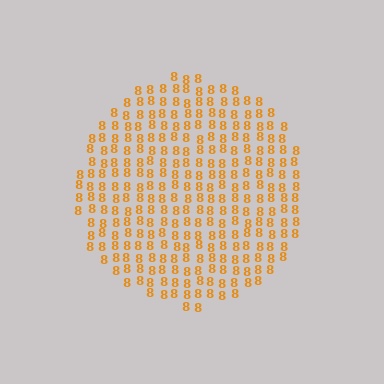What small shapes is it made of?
It is made of small digit 8's.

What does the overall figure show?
The overall figure shows a circle.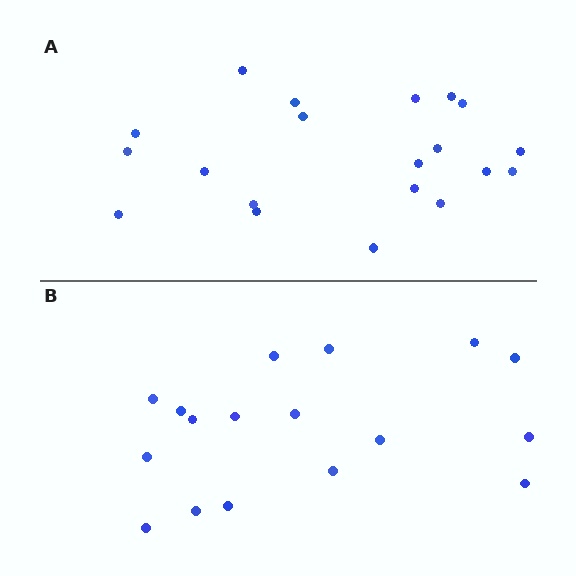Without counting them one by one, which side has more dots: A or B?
Region A (the top region) has more dots.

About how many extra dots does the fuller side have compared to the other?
Region A has just a few more — roughly 2 or 3 more dots than region B.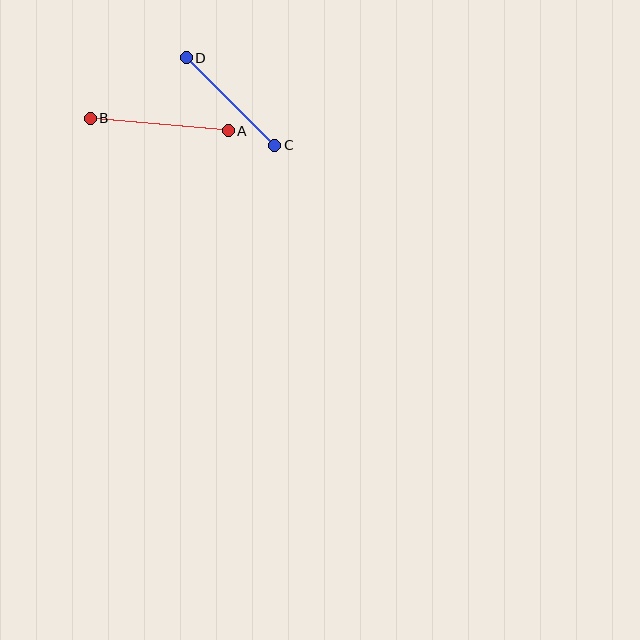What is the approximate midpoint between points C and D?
The midpoint is at approximately (230, 101) pixels.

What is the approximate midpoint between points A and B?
The midpoint is at approximately (159, 124) pixels.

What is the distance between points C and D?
The distance is approximately 124 pixels.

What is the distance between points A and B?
The distance is approximately 139 pixels.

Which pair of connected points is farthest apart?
Points A and B are farthest apart.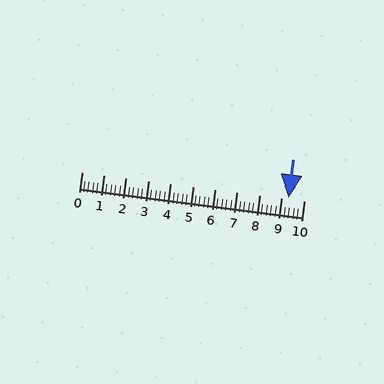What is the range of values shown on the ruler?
The ruler shows values from 0 to 10.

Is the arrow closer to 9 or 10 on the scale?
The arrow is closer to 9.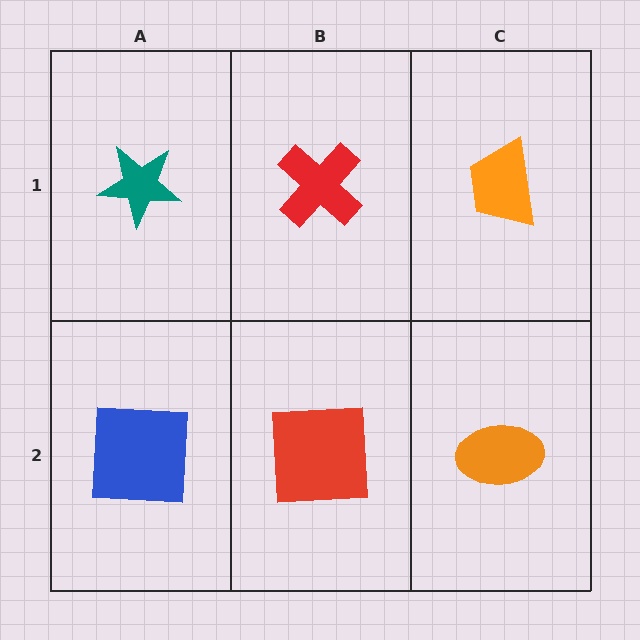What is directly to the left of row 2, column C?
A red square.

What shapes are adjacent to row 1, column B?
A red square (row 2, column B), a teal star (row 1, column A), an orange trapezoid (row 1, column C).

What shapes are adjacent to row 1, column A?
A blue square (row 2, column A), a red cross (row 1, column B).